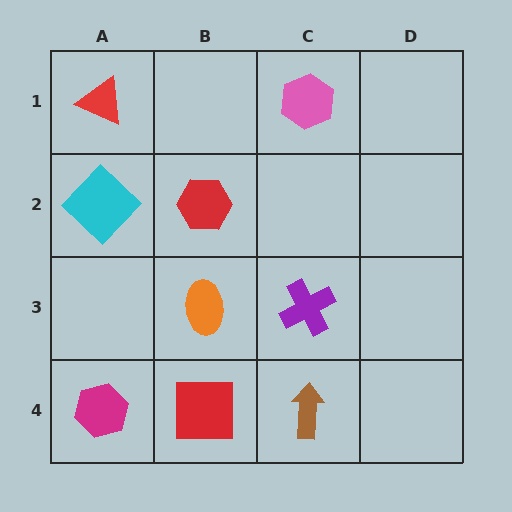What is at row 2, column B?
A red hexagon.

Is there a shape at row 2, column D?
No, that cell is empty.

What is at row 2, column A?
A cyan diamond.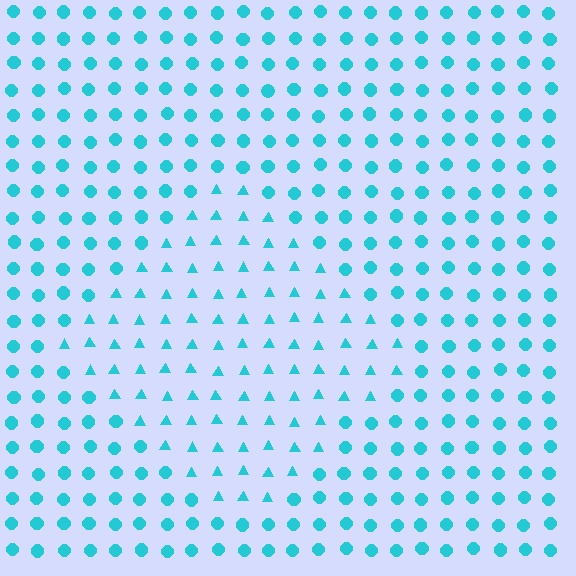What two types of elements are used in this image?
The image uses triangles inside the diamond region and circles outside it.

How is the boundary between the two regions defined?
The boundary is defined by a change in element shape: triangles inside vs. circles outside. All elements share the same color and spacing.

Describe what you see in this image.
The image is filled with small cyan elements arranged in a uniform grid. A diamond-shaped region contains triangles, while the surrounding area contains circles. The boundary is defined purely by the change in element shape.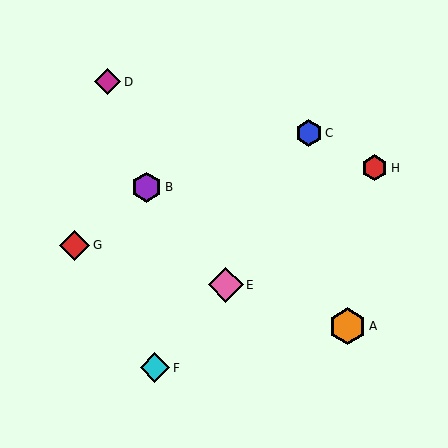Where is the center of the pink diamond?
The center of the pink diamond is at (226, 285).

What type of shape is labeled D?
Shape D is a magenta diamond.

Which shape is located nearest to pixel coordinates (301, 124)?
The blue hexagon (labeled C) at (309, 133) is nearest to that location.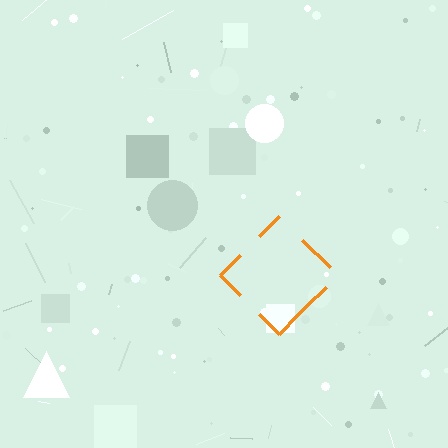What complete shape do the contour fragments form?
The contour fragments form a diamond.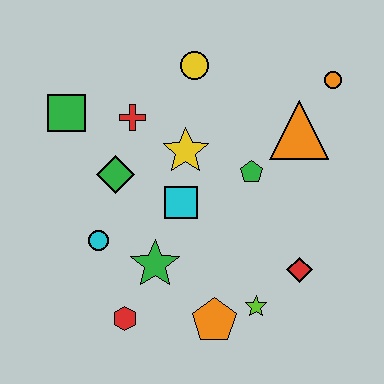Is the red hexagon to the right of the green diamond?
Yes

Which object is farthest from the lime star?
The green square is farthest from the lime star.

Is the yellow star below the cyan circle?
No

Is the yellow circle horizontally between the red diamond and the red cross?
Yes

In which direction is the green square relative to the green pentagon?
The green square is to the left of the green pentagon.